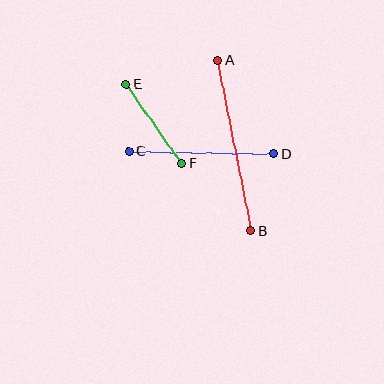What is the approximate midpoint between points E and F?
The midpoint is at approximately (154, 124) pixels.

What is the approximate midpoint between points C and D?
The midpoint is at approximately (201, 153) pixels.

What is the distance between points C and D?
The distance is approximately 145 pixels.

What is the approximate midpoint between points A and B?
The midpoint is at approximately (234, 146) pixels.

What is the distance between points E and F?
The distance is approximately 97 pixels.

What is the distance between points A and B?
The distance is approximately 174 pixels.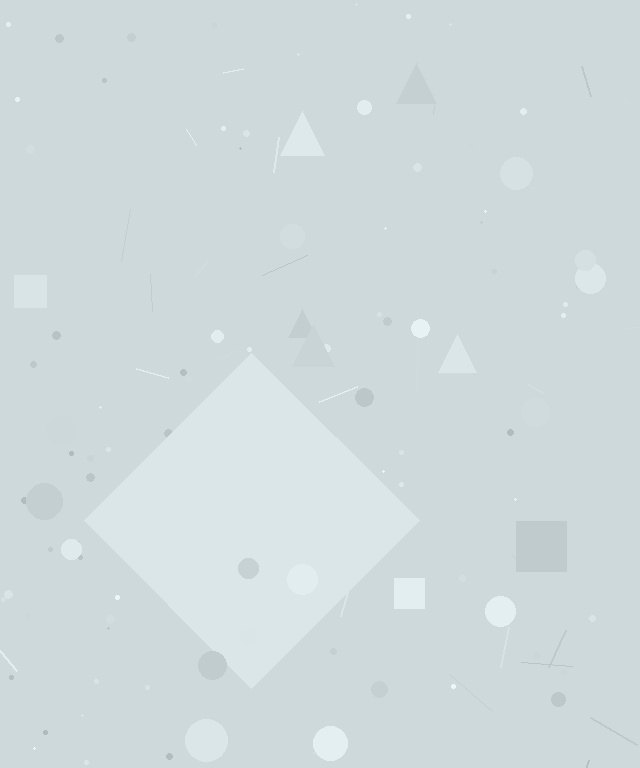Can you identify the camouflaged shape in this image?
The camouflaged shape is a diamond.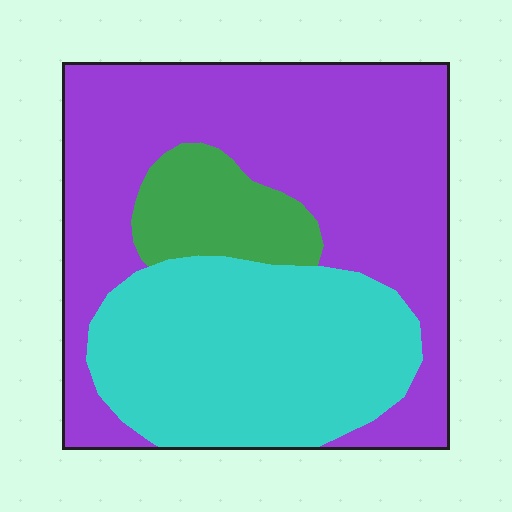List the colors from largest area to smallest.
From largest to smallest: purple, cyan, green.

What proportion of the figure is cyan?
Cyan covers about 35% of the figure.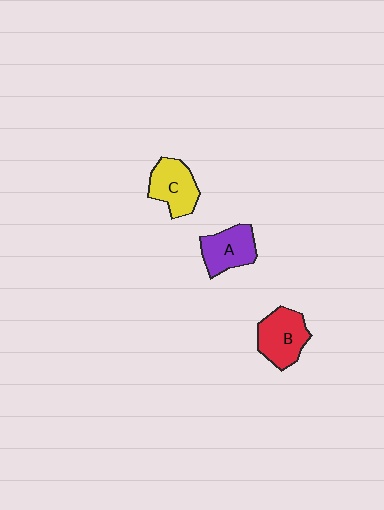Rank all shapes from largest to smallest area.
From largest to smallest: B (red), C (yellow), A (purple).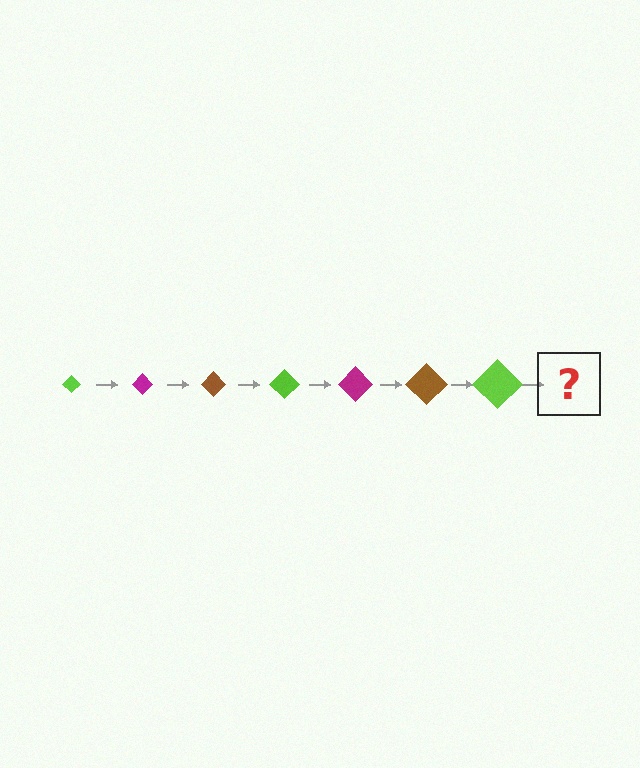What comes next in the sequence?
The next element should be a magenta diamond, larger than the previous one.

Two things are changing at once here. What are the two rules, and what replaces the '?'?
The two rules are that the diamond grows larger each step and the color cycles through lime, magenta, and brown. The '?' should be a magenta diamond, larger than the previous one.